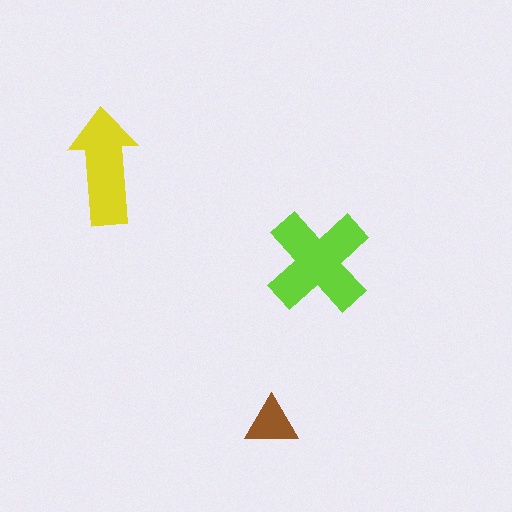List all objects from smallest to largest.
The brown triangle, the yellow arrow, the lime cross.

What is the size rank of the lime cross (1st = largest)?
1st.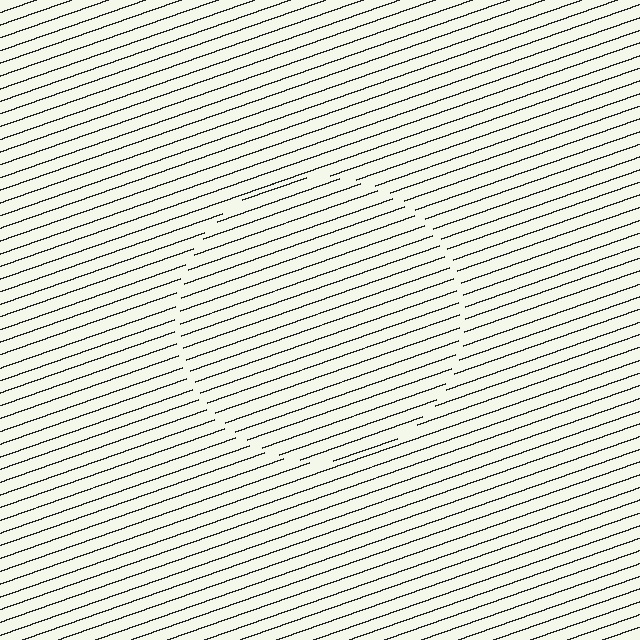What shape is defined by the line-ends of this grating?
An illusory circle. The interior of the shape contains the same grating, shifted by half a period — the contour is defined by the phase discontinuity where line-ends from the inner and outer gratings abut.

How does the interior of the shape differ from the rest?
The interior of the shape contains the same grating, shifted by half a period — the contour is defined by the phase discontinuity where line-ends from the inner and outer gratings abut.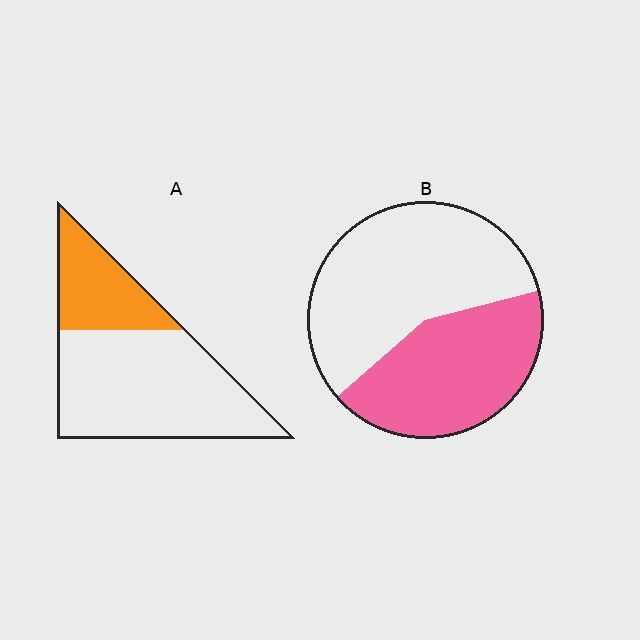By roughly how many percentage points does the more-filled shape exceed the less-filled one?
By roughly 15 percentage points (B over A).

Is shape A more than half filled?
No.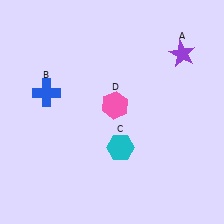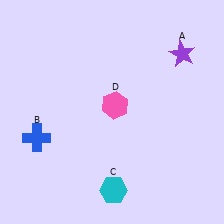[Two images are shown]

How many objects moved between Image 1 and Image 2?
2 objects moved between the two images.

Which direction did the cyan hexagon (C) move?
The cyan hexagon (C) moved down.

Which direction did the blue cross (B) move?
The blue cross (B) moved down.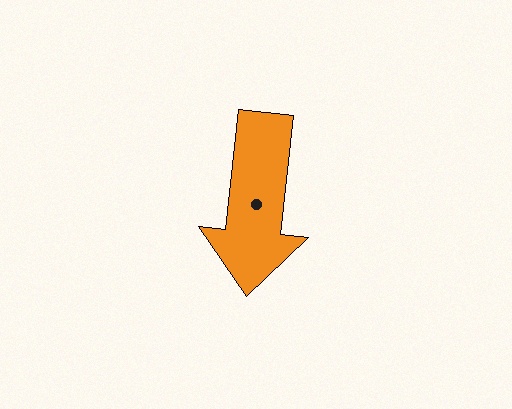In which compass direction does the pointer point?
South.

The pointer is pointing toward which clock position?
Roughly 6 o'clock.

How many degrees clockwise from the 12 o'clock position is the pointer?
Approximately 186 degrees.